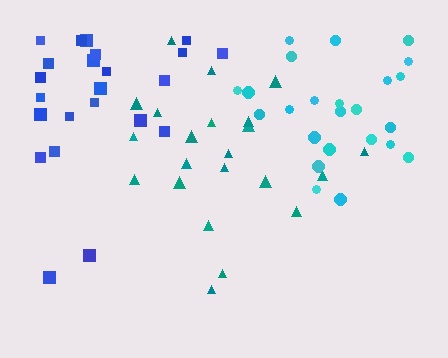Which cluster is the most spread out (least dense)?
Blue.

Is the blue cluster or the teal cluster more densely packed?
Teal.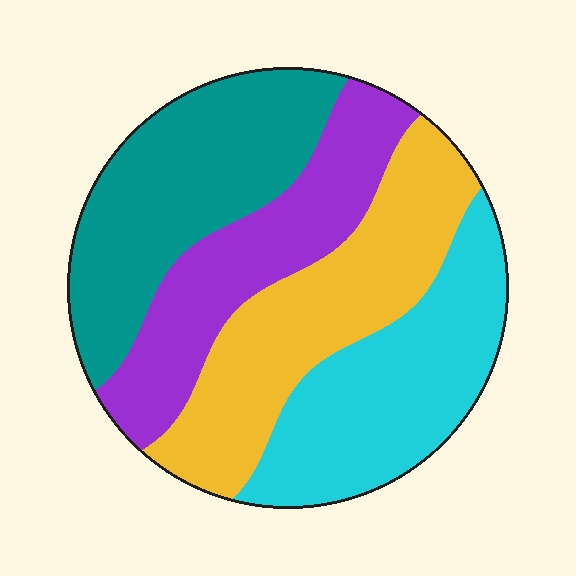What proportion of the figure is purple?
Purple takes up about one fifth (1/5) of the figure.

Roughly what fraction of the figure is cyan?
Cyan covers 25% of the figure.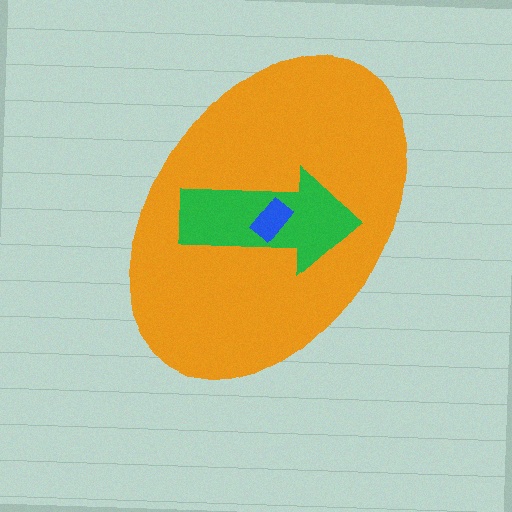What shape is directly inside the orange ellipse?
The green arrow.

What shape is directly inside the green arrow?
The blue rectangle.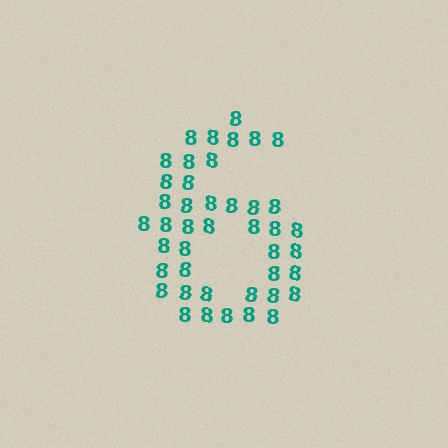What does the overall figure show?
The overall figure shows the digit 6.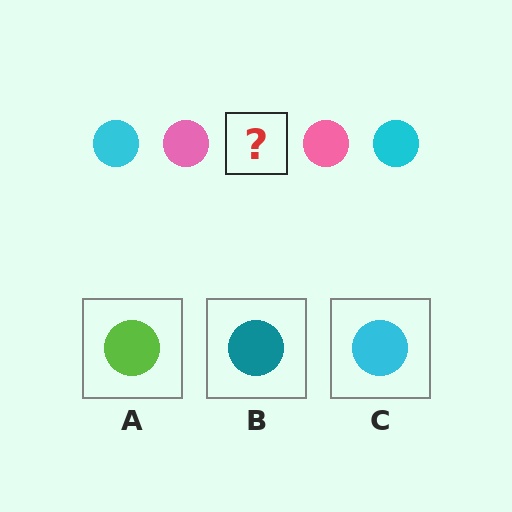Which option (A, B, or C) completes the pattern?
C.